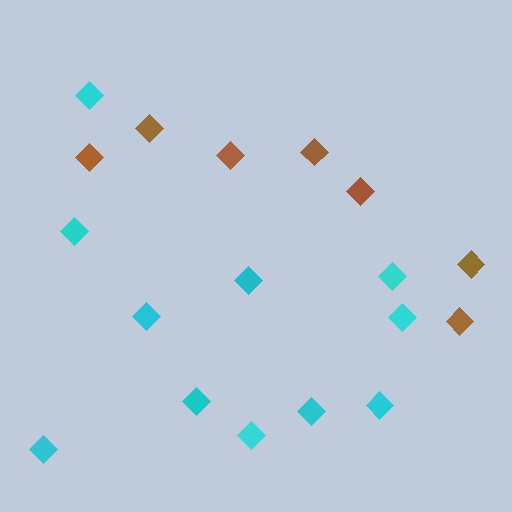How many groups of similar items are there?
There are 2 groups: one group of cyan diamonds (11) and one group of brown diamonds (7).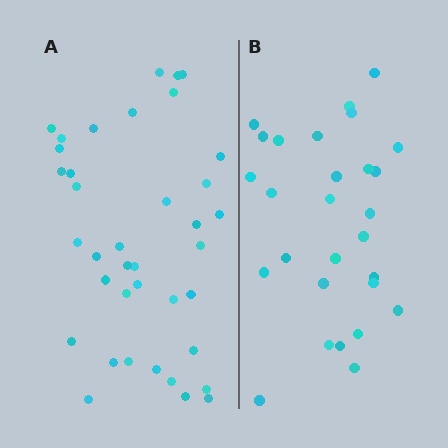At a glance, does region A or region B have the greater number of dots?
Region A (the left region) has more dots.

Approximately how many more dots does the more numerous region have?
Region A has roughly 10 or so more dots than region B.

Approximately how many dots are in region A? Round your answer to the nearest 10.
About 40 dots. (The exact count is 38, which rounds to 40.)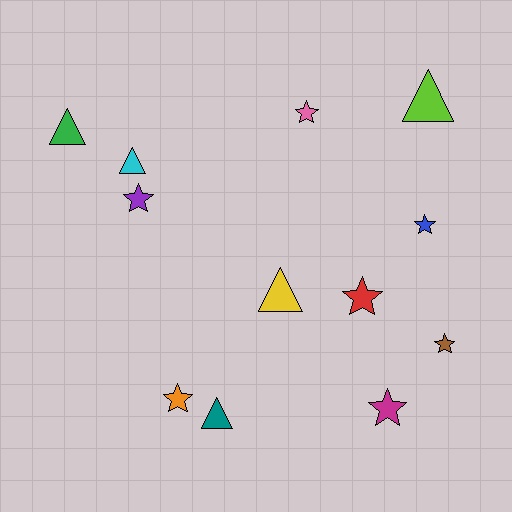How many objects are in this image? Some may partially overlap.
There are 12 objects.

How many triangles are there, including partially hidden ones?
There are 5 triangles.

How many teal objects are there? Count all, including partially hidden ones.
There is 1 teal object.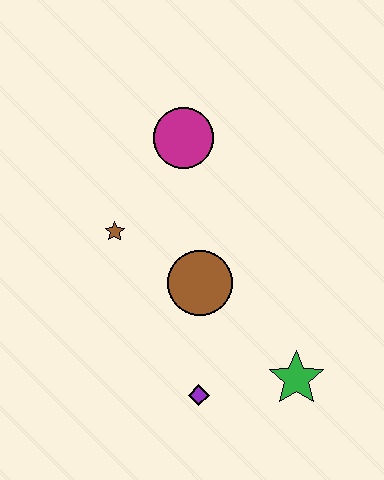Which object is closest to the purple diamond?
The green star is closest to the purple diamond.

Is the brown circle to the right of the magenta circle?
Yes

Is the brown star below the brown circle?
No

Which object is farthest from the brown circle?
The magenta circle is farthest from the brown circle.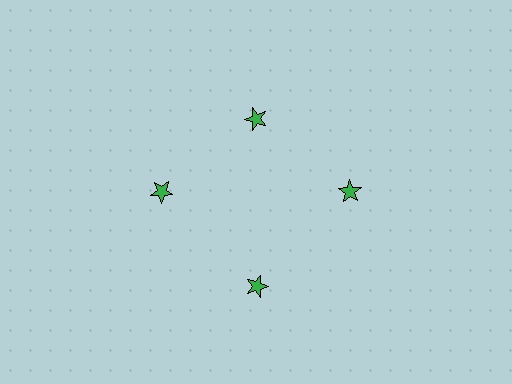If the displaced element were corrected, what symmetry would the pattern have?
It would have 4-fold rotational symmetry — the pattern would map onto itself every 90 degrees.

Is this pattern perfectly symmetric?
No. The 4 green stars are arranged in a ring, but one element near the 12 o'clock position is pulled inward toward the center, breaking the 4-fold rotational symmetry.